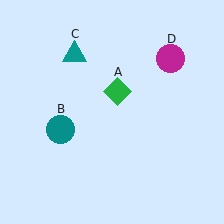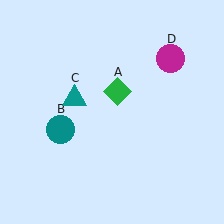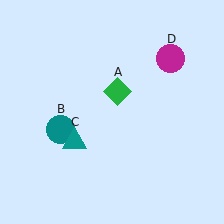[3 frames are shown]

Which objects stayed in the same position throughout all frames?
Green diamond (object A) and teal circle (object B) and magenta circle (object D) remained stationary.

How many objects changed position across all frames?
1 object changed position: teal triangle (object C).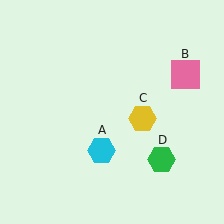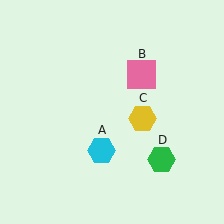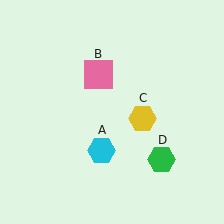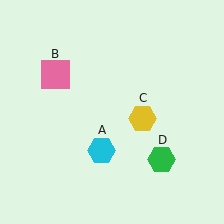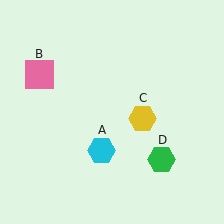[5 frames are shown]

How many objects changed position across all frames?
1 object changed position: pink square (object B).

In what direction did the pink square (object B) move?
The pink square (object B) moved left.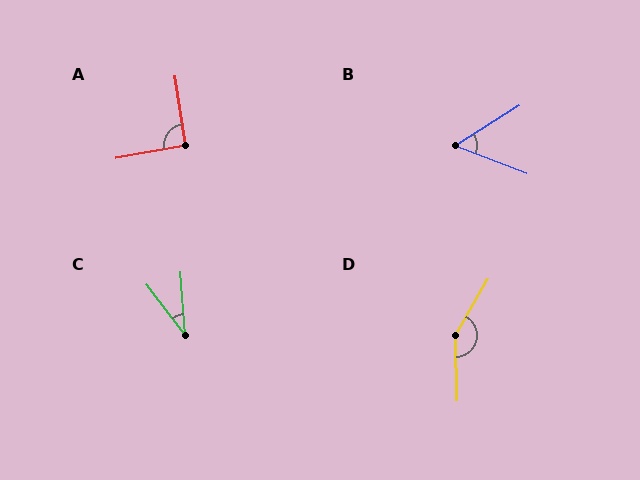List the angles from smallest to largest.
C (34°), B (53°), A (91°), D (149°).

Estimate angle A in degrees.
Approximately 91 degrees.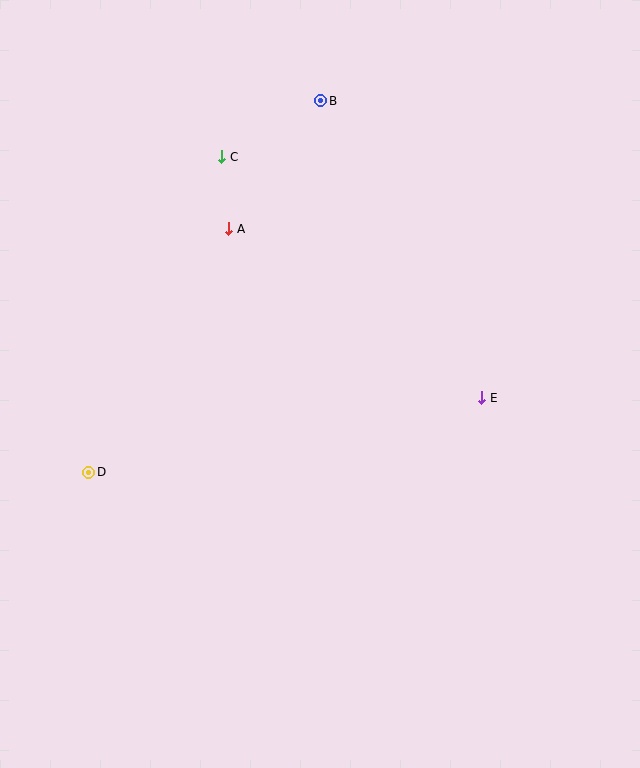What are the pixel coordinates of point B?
Point B is at (321, 101).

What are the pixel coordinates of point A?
Point A is at (229, 229).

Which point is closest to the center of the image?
Point E at (482, 398) is closest to the center.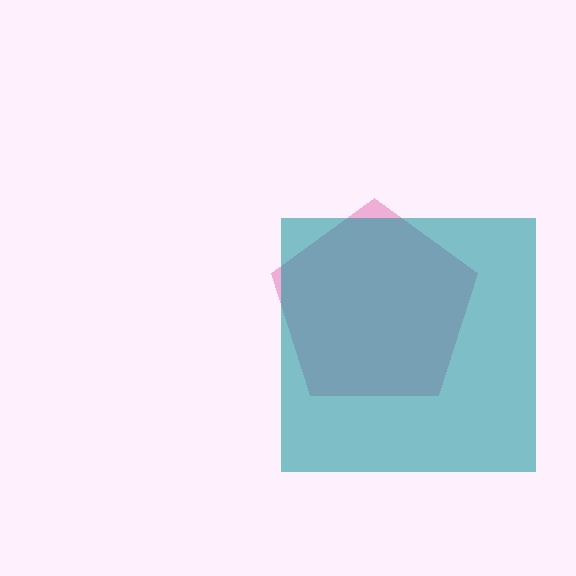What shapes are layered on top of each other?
The layered shapes are: a pink pentagon, a teal square.